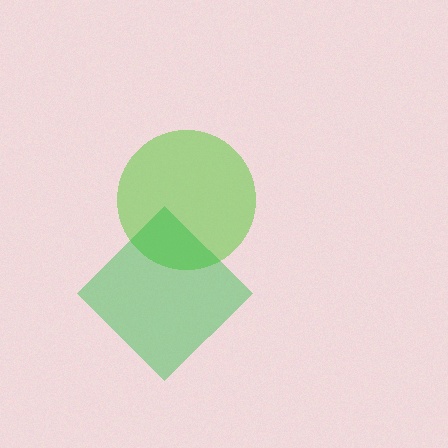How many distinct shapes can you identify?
There are 2 distinct shapes: a lime circle, a green diamond.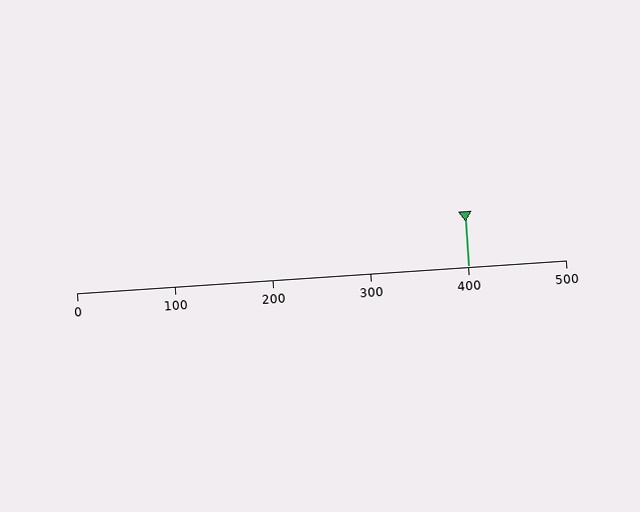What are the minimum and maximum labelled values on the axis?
The axis runs from 0 to 500.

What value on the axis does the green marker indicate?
The marker indicates approximately 400.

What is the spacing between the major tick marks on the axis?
The major ticks are spaced 100 apart.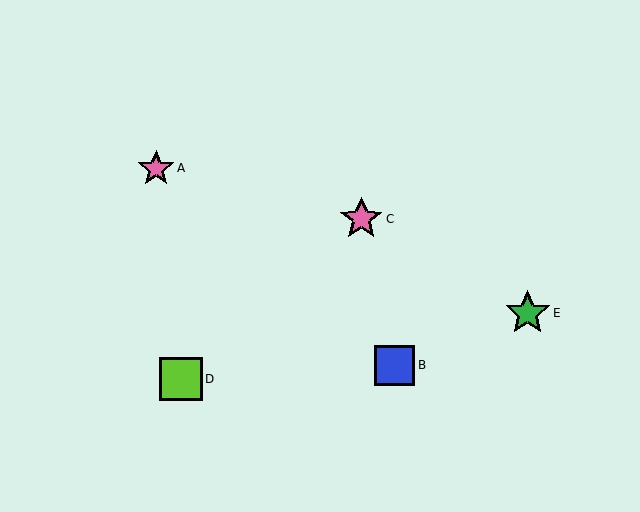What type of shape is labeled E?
Shape E is a green star.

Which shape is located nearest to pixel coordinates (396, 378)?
The blue square (labeled B) at (394, 365) is nearest to that location.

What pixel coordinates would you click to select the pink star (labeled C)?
Click at (361, 219) to select the pink star C.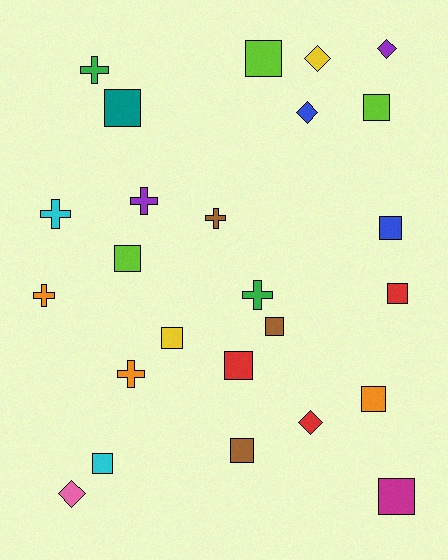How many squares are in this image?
There are 13 squares.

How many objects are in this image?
There are 25 objects.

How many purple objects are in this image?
There are 2 purple objects.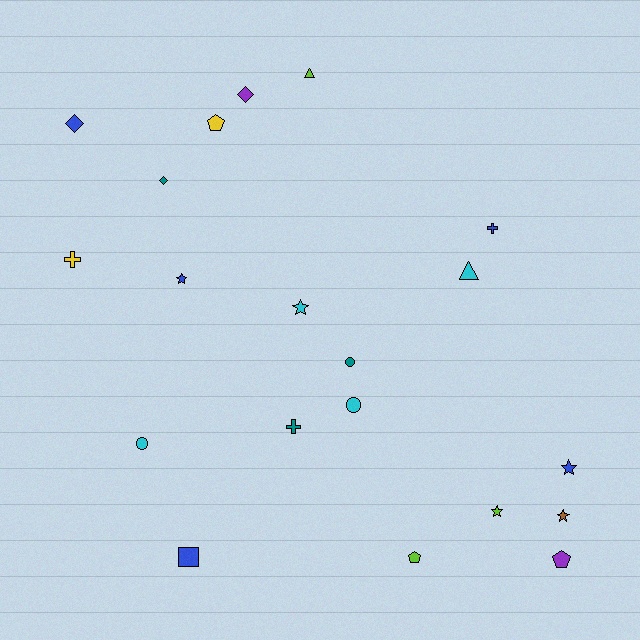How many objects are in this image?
There are 20 objects.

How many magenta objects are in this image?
There are no magenta objects.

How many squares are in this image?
There is 1 square.